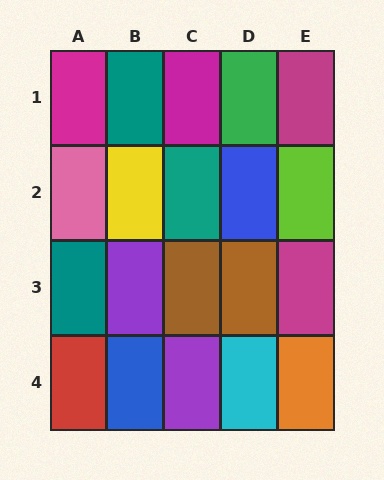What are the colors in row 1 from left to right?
Magenta, teal, magenta, green, magenta.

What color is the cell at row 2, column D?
Blue.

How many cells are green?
1 cell is green.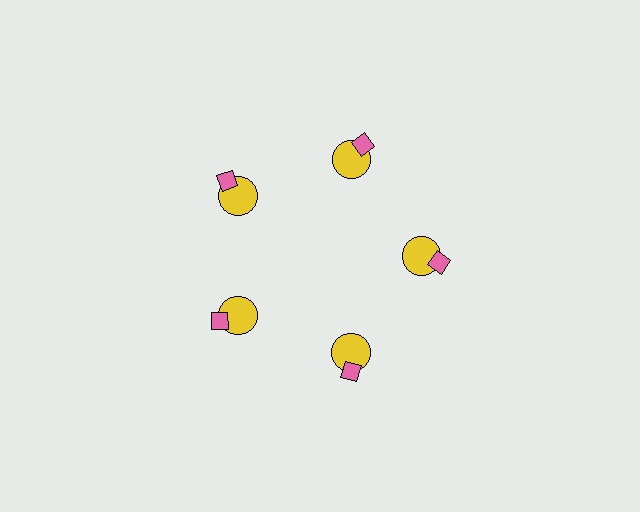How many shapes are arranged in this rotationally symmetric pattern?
There are 10 shapes, arranged in 5 groups of 2.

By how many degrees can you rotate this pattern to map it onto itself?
The pattern maps onto itself every 72 degrees of rotation.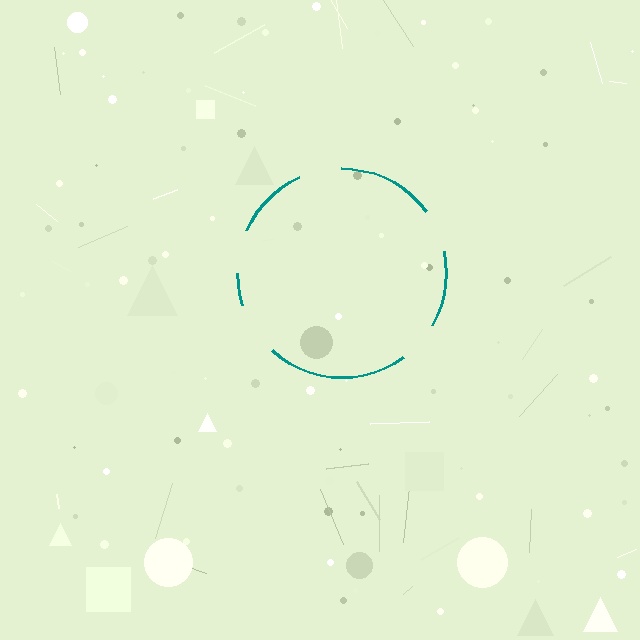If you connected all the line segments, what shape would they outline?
They would outline a circle.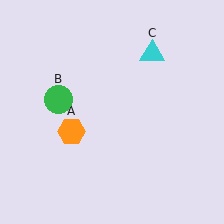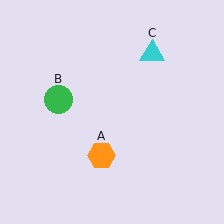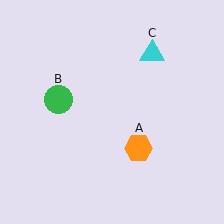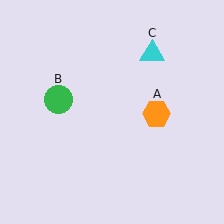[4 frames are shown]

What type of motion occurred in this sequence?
The orange hexagon (object A) rotated counterclockwise around the center of the scene.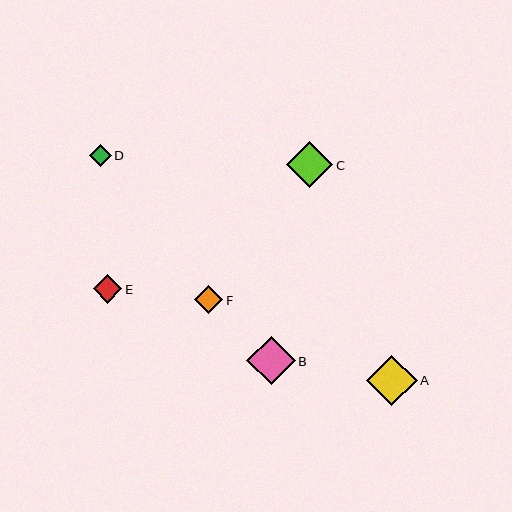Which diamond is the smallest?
Diamond D is the smallest with a size of approximately 22 pixels.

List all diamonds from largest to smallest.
From largest to smallest: A, B, C, E, F, D.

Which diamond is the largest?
Diamond A is the largest with a size of approximately 50 pixels.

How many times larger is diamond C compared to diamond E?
Diamond C is approximately 1.6 times the size of diamond E.